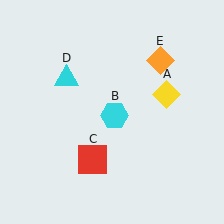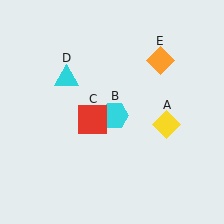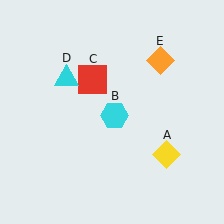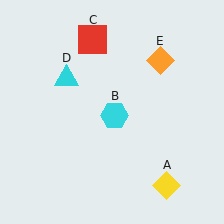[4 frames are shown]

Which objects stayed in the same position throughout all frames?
Cyan hexagon (object B) and cyan triangle (object D) and orange diamond (object E) remained stationary.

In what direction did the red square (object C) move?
The red square (object C) moved up.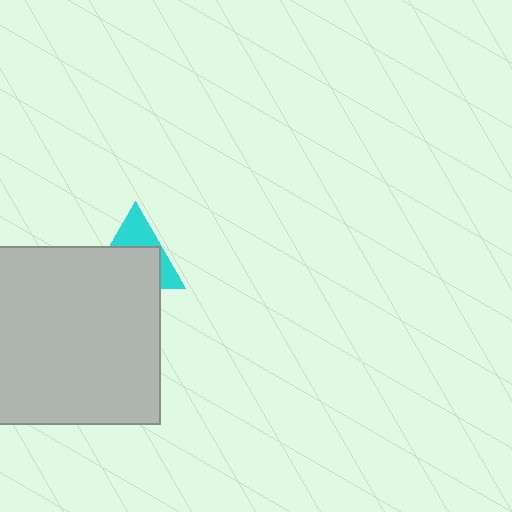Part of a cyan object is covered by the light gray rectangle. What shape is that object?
It is a triangle.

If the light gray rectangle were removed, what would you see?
You would see the complete cyan triangle.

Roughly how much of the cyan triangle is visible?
A small part of it is visible (roughly 38%).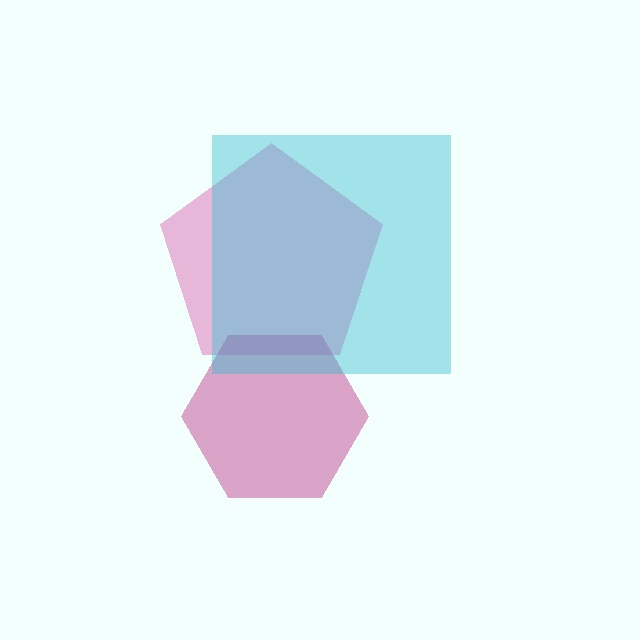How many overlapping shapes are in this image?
There are 3 overlapping shapes in the image.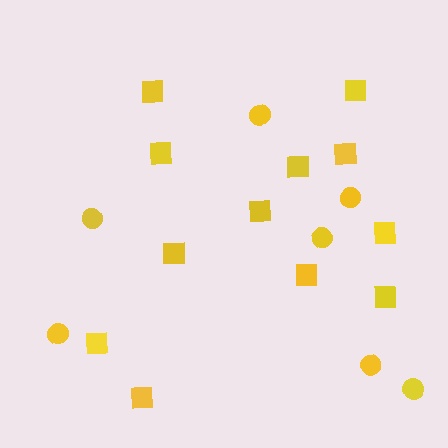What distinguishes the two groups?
There are 2 groups: one group of squares (12) and one group of circles (7).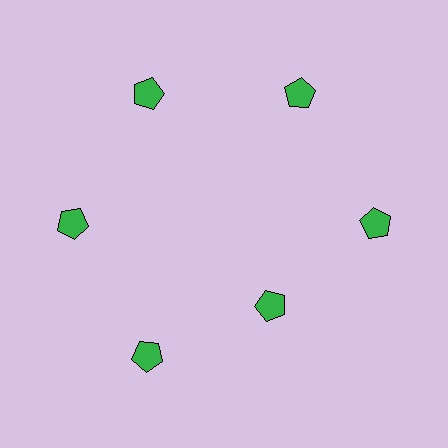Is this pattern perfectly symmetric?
No. The 6 green pentagons are arranged in a ring, but one element near the 5 o'clock position is pulled inward toward the center, breaking the 6-fold rotational symmetry.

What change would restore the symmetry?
The symmetry would be restored by moving it outward, back onto the ring so that all 6 pentagons sit at equal angles and equal distance from the center.